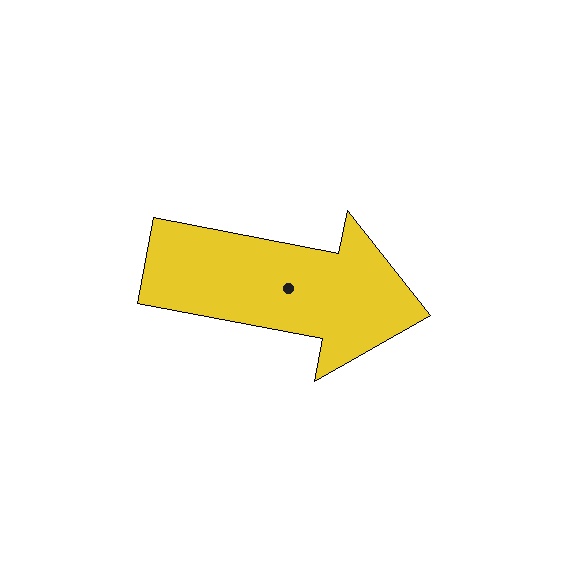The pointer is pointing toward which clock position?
Roughly 3 o'clock.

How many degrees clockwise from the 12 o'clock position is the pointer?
Approximately 101 degrees.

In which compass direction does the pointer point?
East.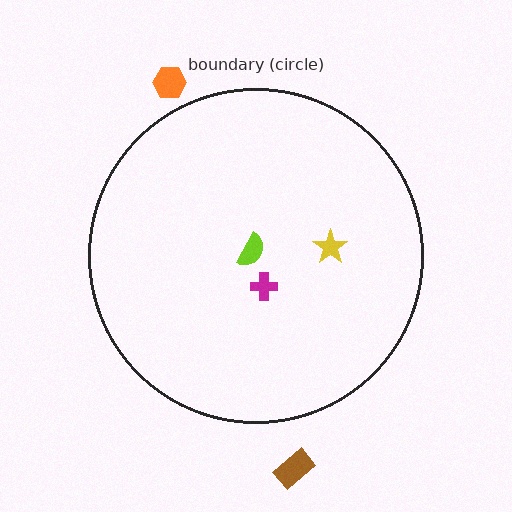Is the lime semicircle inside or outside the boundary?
Inside.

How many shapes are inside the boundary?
3 inside, 2 outside.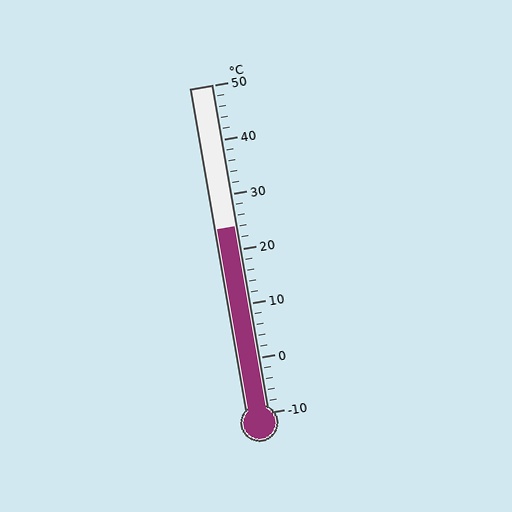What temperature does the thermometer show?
The thermometer shows approximately 24°C.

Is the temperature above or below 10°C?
The temperature is above 10°C.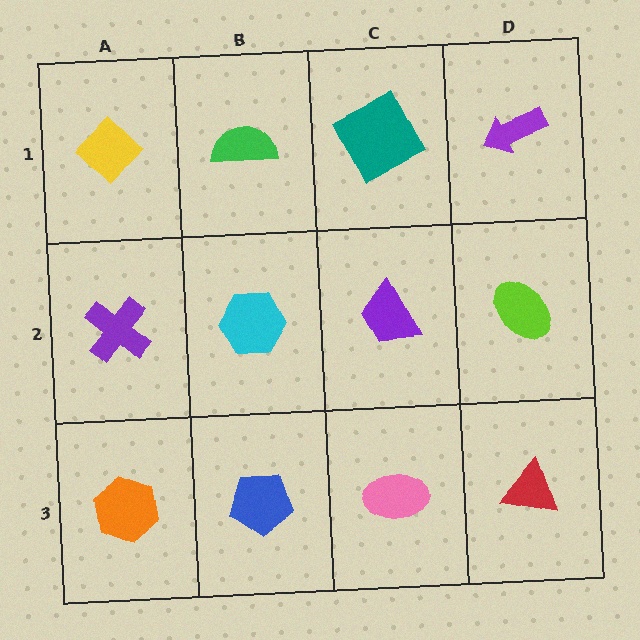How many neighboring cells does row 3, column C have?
3.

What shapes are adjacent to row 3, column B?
A cyan hexagon (row 2, column B), an orange hexagon (row 3, column A), a pink ellipse (row 3, column C).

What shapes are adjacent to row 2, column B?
A green semicircle (row 1, column B), a blue pentagon (row 3, column B), a purple cross (row 2, column A), a purple trapezoid (row 2, column C).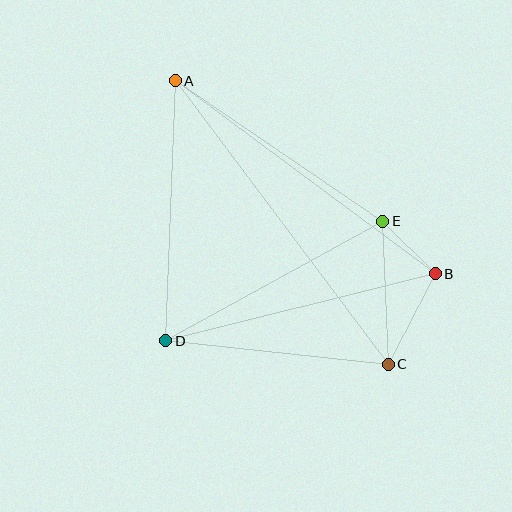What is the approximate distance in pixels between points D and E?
The distance between D and E is approximately 248 pixels.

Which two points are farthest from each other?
Points A and C are farthest from each other.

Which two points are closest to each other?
Points B and E are closest to each other.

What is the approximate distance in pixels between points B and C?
The distance between B and C is approximately 102 pixels.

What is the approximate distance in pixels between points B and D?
The distance between B and D is approximately 278 pixels.